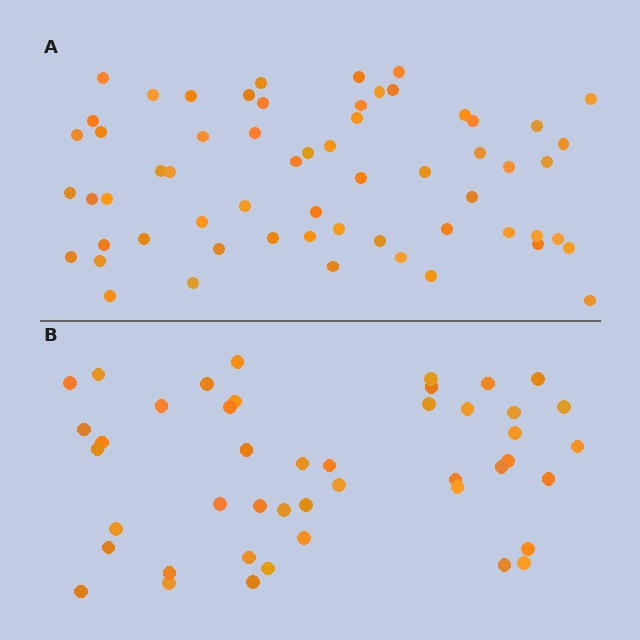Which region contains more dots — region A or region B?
Region A (the top region) has more dots.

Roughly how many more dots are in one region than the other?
Region A has approximately 15 more dots than region B.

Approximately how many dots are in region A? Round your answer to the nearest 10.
About 60 dots.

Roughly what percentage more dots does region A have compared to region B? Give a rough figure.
About 35% more.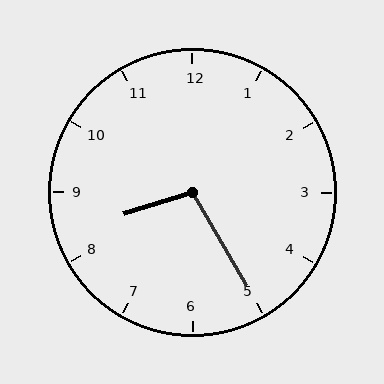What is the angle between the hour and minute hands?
Approximately 102 degrees.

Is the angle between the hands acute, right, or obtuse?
It is obtuse.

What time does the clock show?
8:25.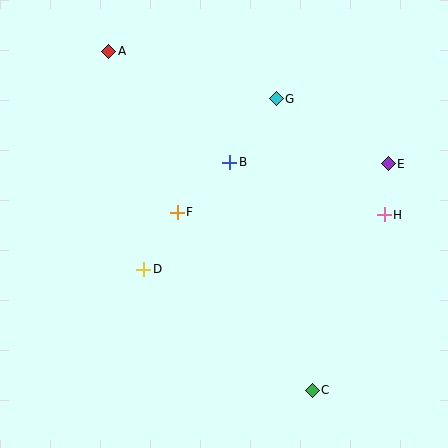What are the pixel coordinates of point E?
Point E is at (388, 164).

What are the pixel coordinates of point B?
Point B is at (230, 162).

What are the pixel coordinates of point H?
Point H is at (384, 215).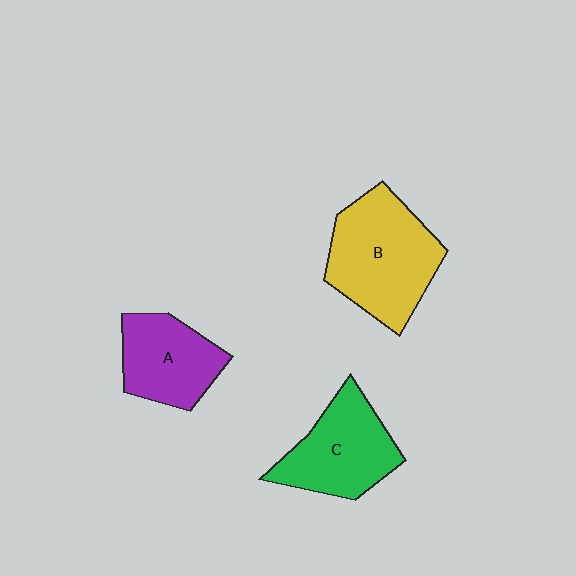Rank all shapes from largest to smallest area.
From largest to smallest: B (yellow), C (green), A (purple).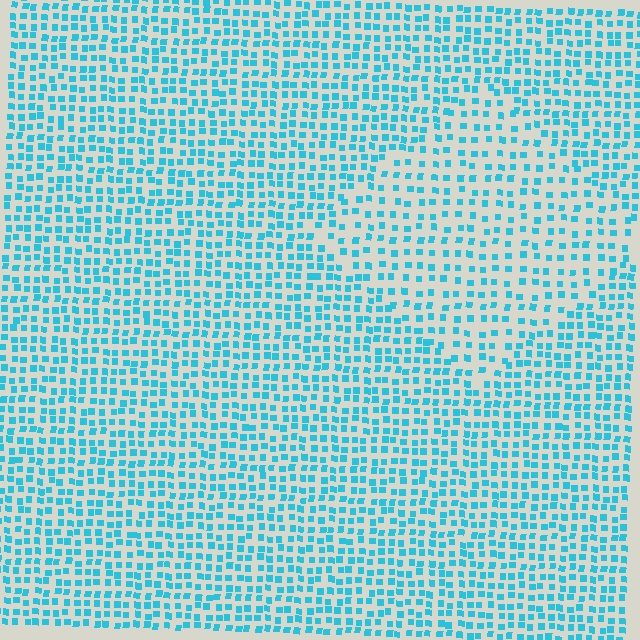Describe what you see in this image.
The image contains small cyan elements arranged at two different densities. A diamond-shaped region is visible where the elements are less densely packed than the surrounding area.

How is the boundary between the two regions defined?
The boundary is defined by a change in element density (approximately 1.6x ratio). All elements are the same color, size, and shape.